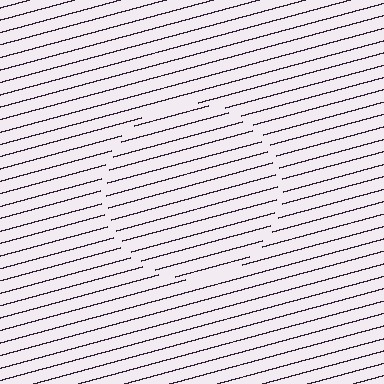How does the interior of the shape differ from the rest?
The interior of the shape contains the same grating, shifted by half a period — the contour is defined by the phase discontinuity where line-ends from the inner and outer gratings abut.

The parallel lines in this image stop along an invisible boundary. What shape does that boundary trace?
An illusory circle. The interior of the shape contains the same grating, shifted by half a period — the contour is defined by the phase discontinuity where line-ends from the inner and outer gratings abut.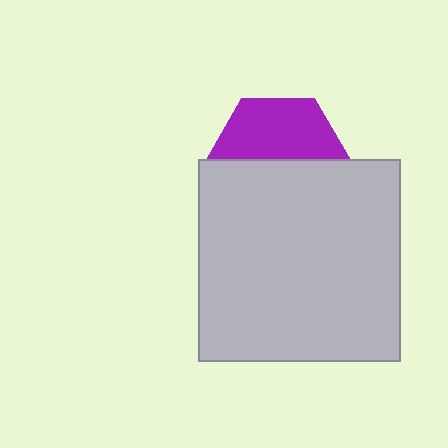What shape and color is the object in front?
The object in front is a light gray square.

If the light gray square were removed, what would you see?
You would see the complete purple hexagon.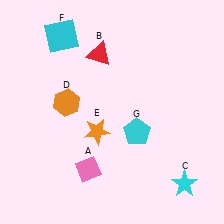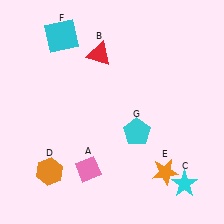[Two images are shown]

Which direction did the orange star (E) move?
The orange star (E) moved right.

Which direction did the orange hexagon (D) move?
The orange hexagon (D) moved down.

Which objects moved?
The objects that moved are: the orange hexagon (D), the orange star (E).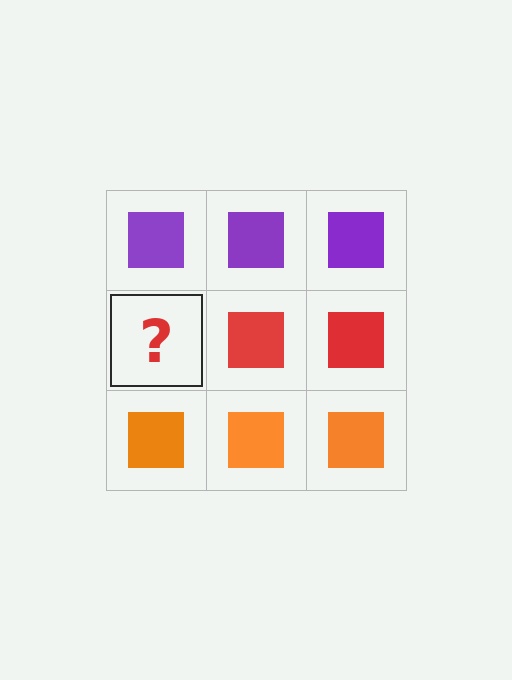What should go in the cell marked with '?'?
The missing cell should contain a red square.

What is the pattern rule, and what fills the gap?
The rule is that each row has a consistent color. The gap should be filled with a red square.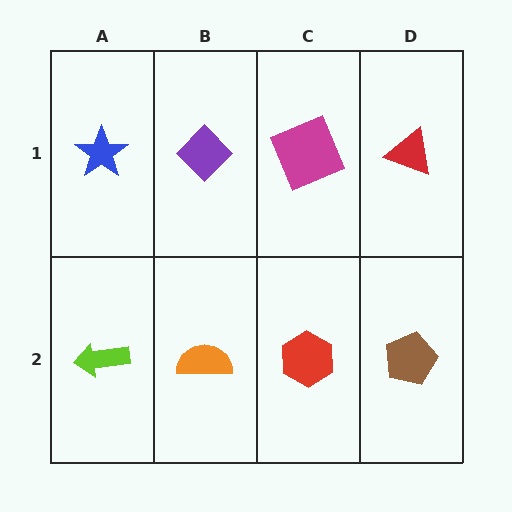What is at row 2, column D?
A brown pentagon.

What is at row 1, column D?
A red triangle.